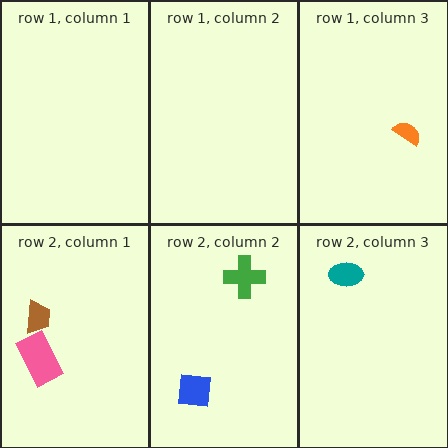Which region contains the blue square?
The row 2, column 2 region.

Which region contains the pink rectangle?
The row 2, column 1 region.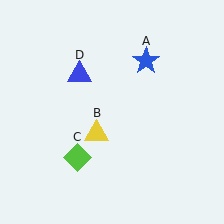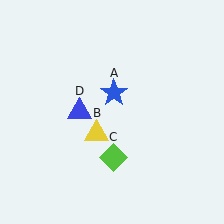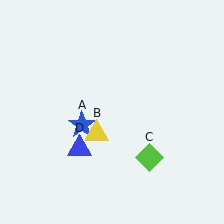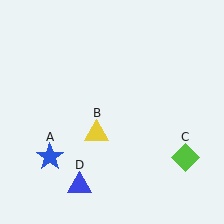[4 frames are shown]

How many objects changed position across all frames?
3 objects changed position: blue star (object A), lime diamond (object C), blue triangle (object D).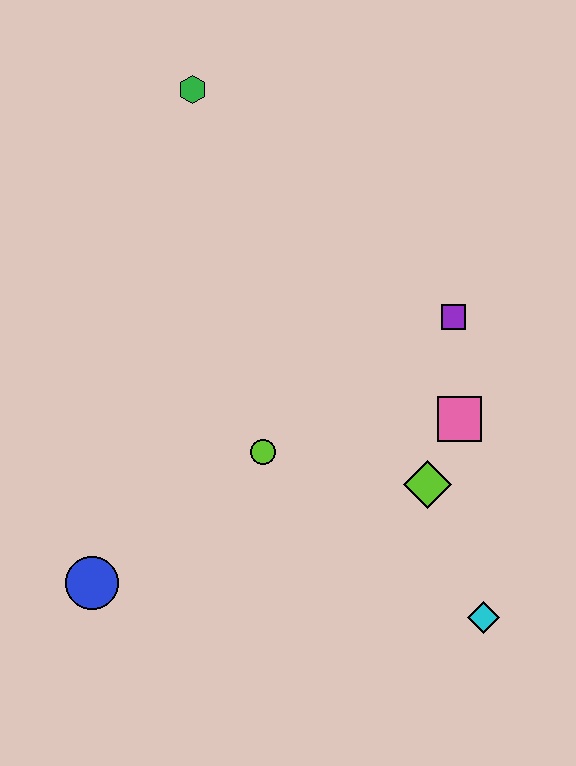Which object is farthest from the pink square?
The green hexagon is farthest from the pink square.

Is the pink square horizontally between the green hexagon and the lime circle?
No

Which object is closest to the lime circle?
The lime diamond is closest to the lime circle.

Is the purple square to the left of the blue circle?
No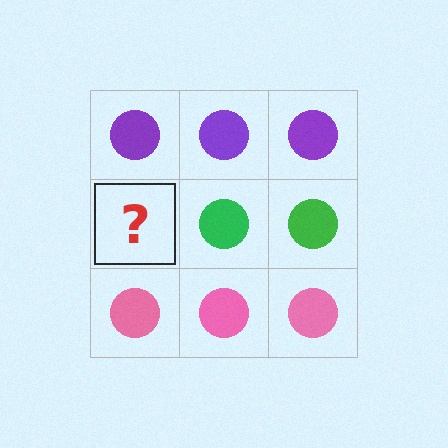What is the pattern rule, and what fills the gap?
The rule is that each row has a consistent color. The gap should be filled with a green circle.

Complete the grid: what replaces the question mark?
The question mark should be replaced with a green circle.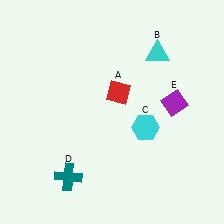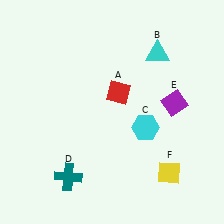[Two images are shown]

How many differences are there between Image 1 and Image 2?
There is 1 difference between the two images.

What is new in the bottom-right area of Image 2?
A yellow diamond (F) was added in the bottom-right area of Image 2.